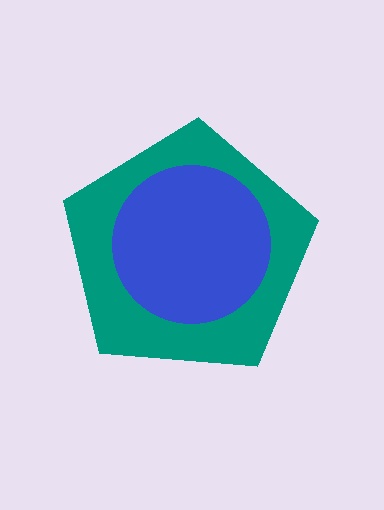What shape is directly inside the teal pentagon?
The blue circle.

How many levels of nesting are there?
2.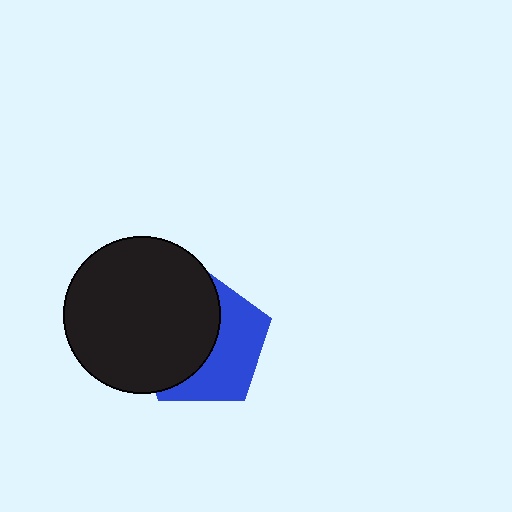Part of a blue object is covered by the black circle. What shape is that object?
It is a pentagon.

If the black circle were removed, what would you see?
You would see the complete blue pentagon.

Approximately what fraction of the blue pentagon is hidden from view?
Roughly 54% of the blue pentagon is hidden behind the black circle.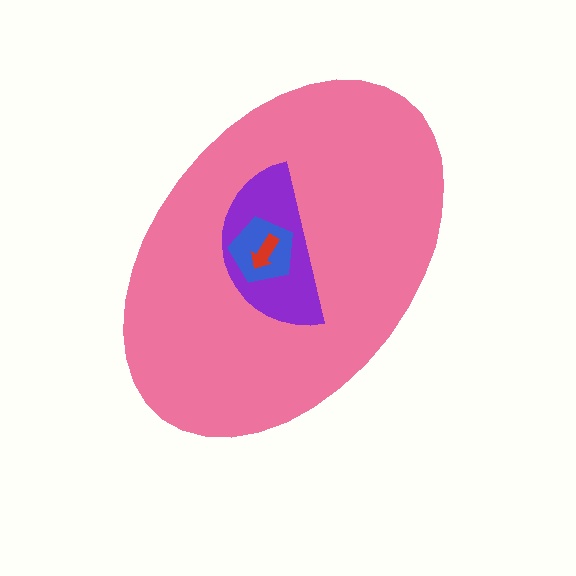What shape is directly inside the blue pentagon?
The red arrow.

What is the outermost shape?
The pink ellipse.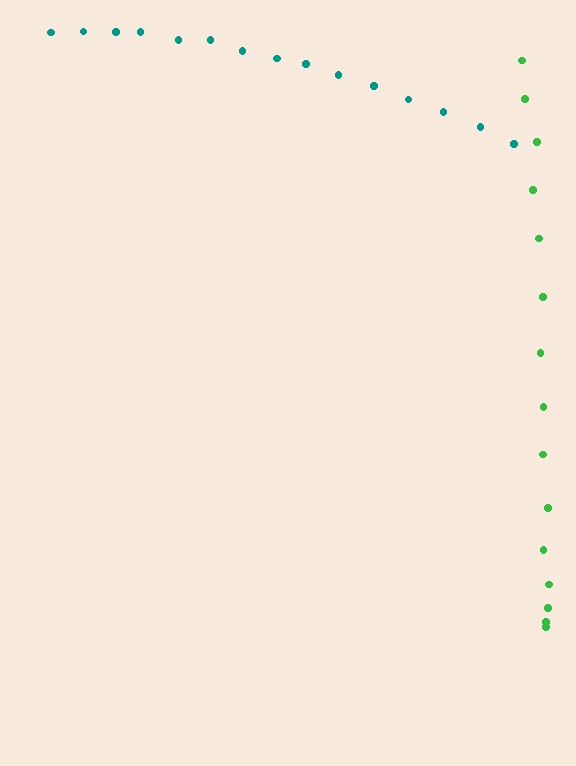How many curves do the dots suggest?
There are 2 distinct paths.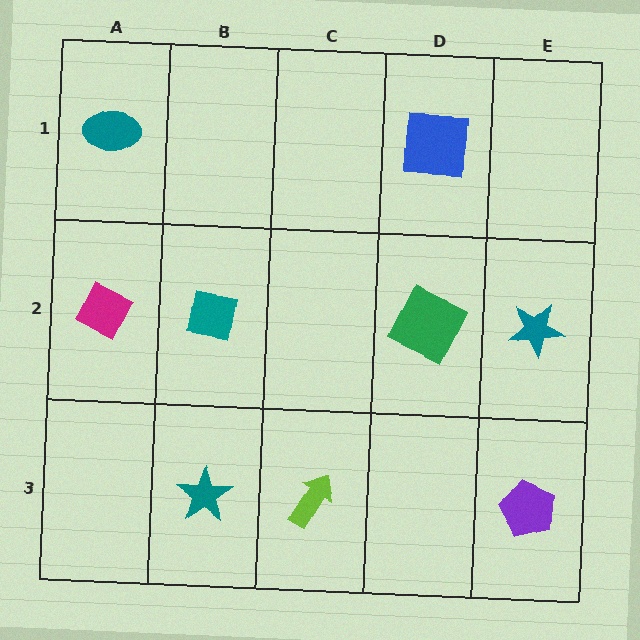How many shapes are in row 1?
2 shapes.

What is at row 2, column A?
A magenta diamond.